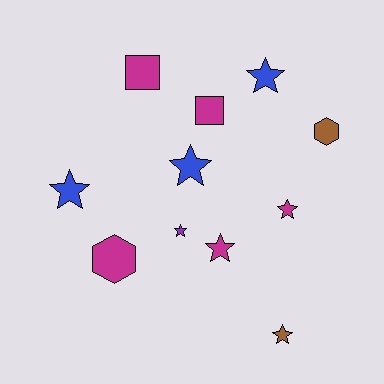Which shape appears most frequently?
Star, with 7 objects.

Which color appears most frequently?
Magenta, with 5 objects.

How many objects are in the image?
There are 11 objects.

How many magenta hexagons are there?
There is 1 magenta hexagon.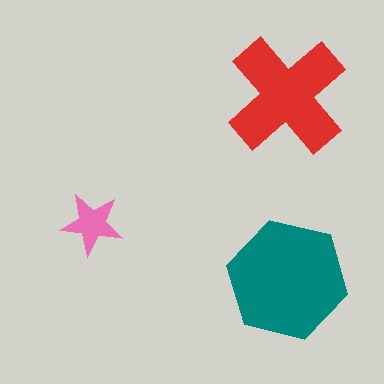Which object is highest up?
The red cross is topmost.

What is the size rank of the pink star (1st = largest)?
3rd.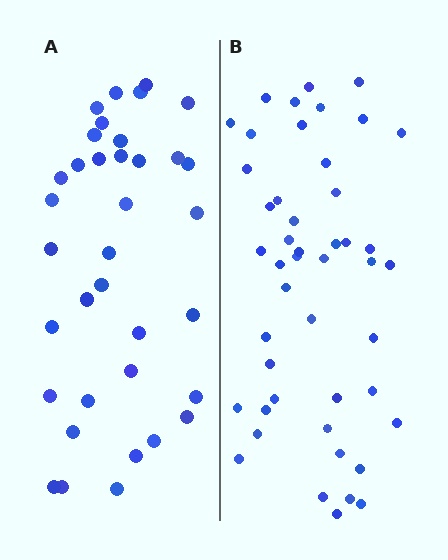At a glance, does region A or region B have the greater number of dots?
Region B (the right region) has more dots.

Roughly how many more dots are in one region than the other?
Region B has roughly 12 or so more dots than region A.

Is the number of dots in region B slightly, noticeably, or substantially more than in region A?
Region B has noticeably more, but not dramatically so. The ratio is roughly 1.3 to 1.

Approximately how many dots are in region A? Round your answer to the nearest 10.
About 40 dots. (The exact count is 36, which rounds to 40.)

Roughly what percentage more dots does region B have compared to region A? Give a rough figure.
About 30% more.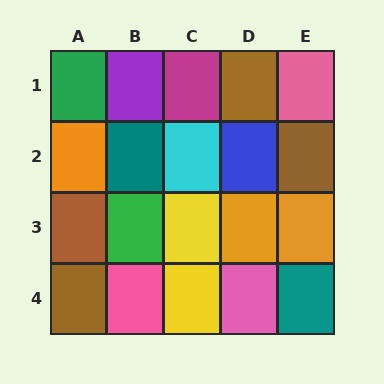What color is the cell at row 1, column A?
Green.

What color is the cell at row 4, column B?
Pink.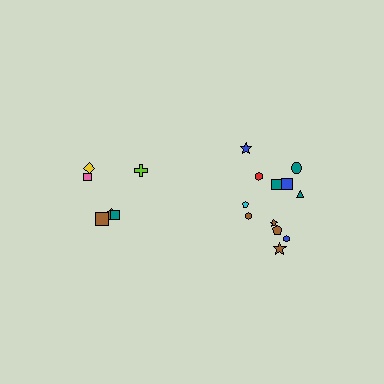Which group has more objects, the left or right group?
The right group.